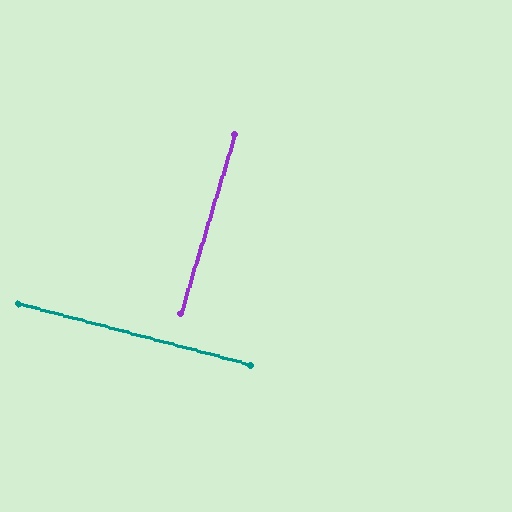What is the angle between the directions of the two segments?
Approximately 88 degrees.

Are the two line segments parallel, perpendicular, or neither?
Perpendicular — they meet at approximately 88°.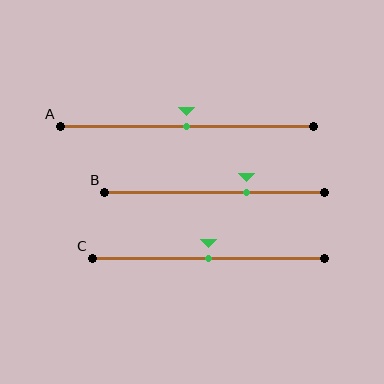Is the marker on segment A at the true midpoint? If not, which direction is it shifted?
Yes, the marker on segment A is at the true midpoint.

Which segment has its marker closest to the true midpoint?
Segment A has its marker closest to the true midpoint.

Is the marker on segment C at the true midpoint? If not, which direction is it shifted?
Yes, the marker on segment C is at the true midpoint.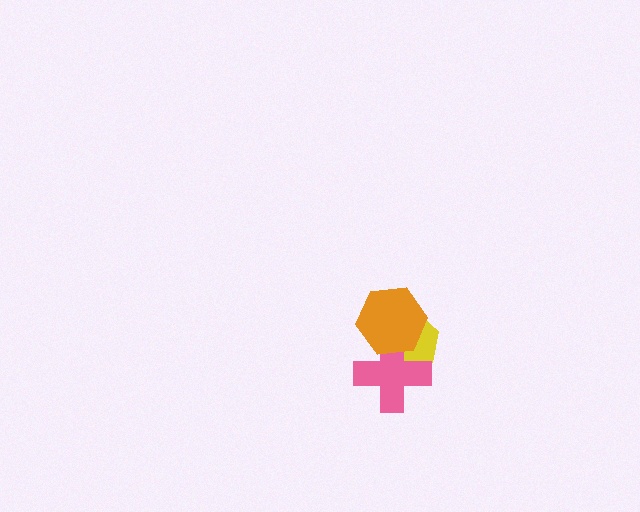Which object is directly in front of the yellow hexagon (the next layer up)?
The pink cross is directly in front of the yellow hexagon.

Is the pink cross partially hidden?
Yes, it is partially covered by another shape.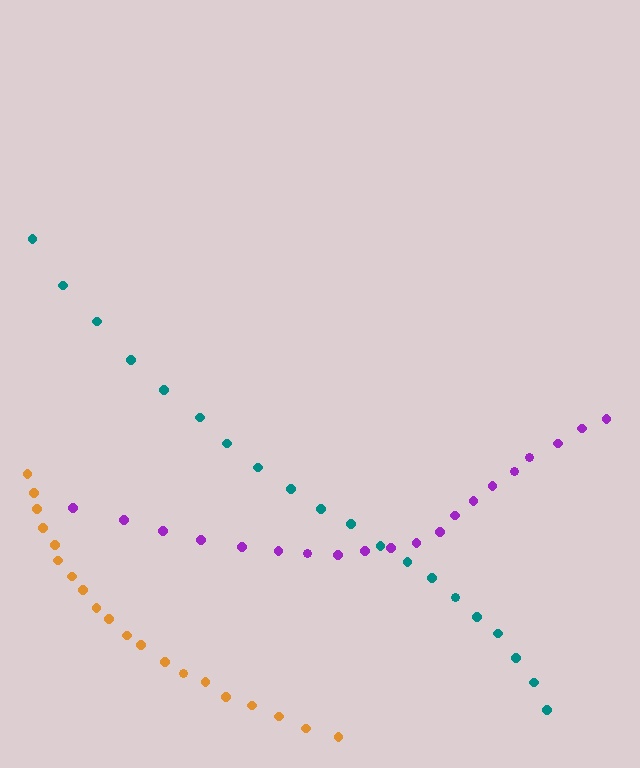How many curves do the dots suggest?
There are 3 distinct paths.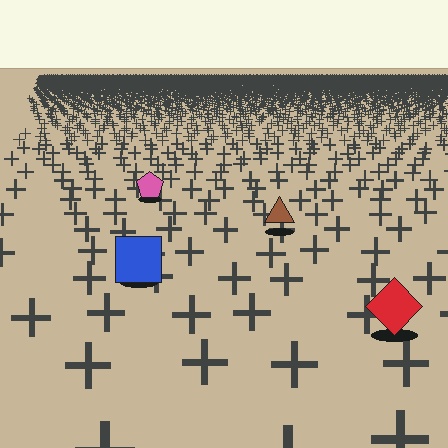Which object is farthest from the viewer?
The pink pentagon is farthest from the viewer. It appears smaller and the ground texture around it is denser.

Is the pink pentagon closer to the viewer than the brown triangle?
No. The brown triangle is closer — you can tell from the texture gradient: the ground texture is coarser near it.